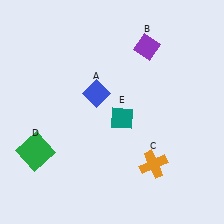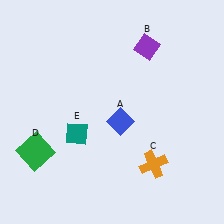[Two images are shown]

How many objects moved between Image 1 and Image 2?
2 objects moved between the two images.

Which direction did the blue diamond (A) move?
The blue diamond (A) moved down.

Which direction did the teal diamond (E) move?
The teal diamond (E) moved left.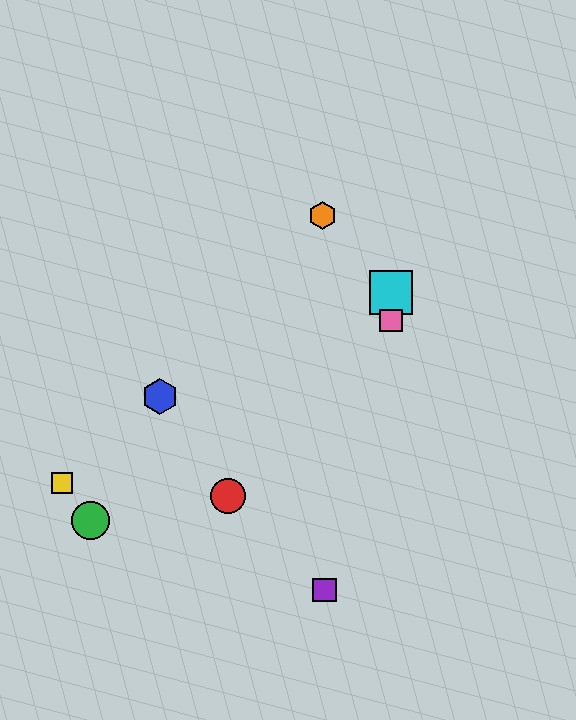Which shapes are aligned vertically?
The cyan square, the pink square are aligned vertically.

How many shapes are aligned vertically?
2 shapes (the cyan square, the pink square) are aligned vertically.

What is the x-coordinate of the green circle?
The green circle is at x≈90.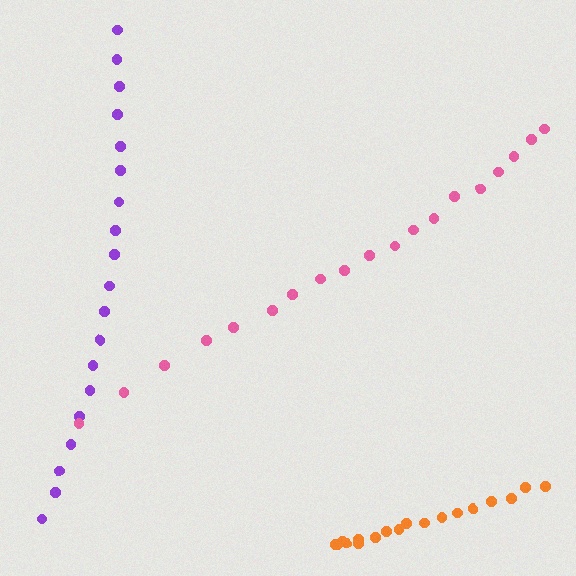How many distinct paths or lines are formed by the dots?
There are 3 distinct paths.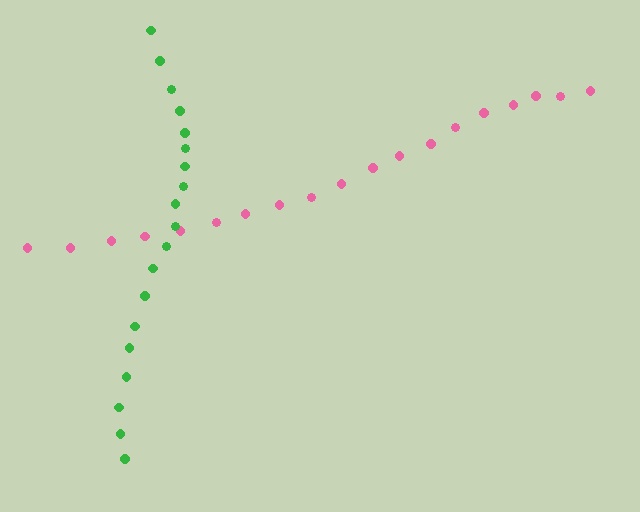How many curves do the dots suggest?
There are 2 distinct paths.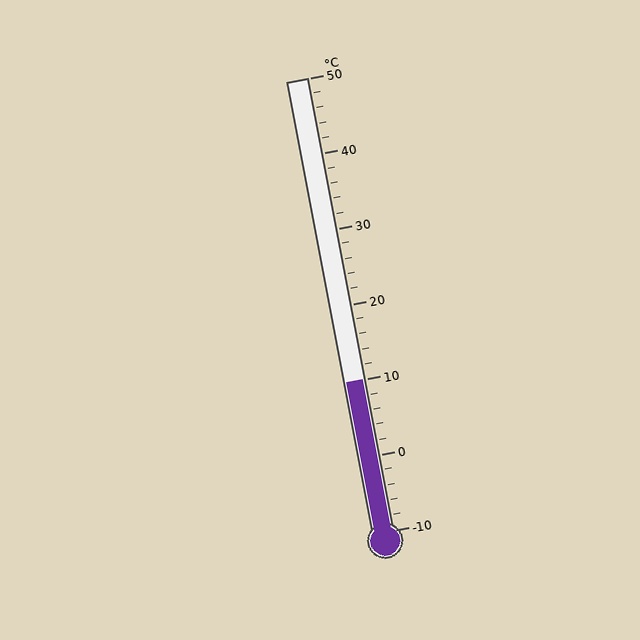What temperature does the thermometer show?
The thermometer shows approximately 10°C.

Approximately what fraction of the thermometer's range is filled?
The thermometer is filled to approximately 35% of its range.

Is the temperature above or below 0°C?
The temperature is above 0°C.